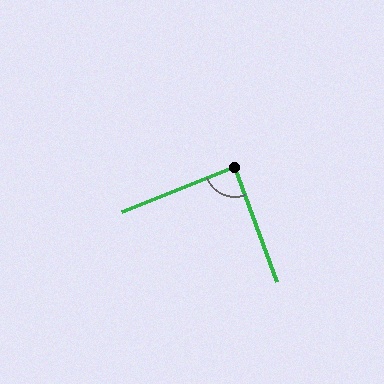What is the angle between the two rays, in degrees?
Approximately 88 degrees.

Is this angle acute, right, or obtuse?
It is approximately a right angle.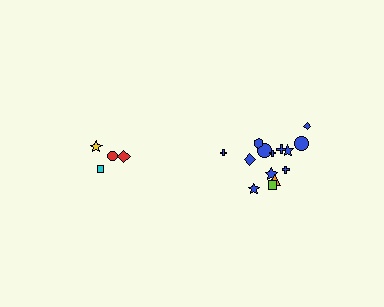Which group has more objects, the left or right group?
The right group.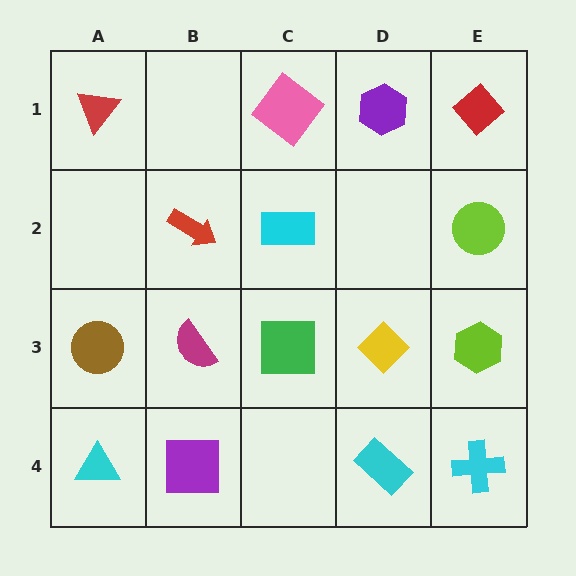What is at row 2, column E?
A lime circle.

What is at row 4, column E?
A cyan cross.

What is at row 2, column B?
A red arrow.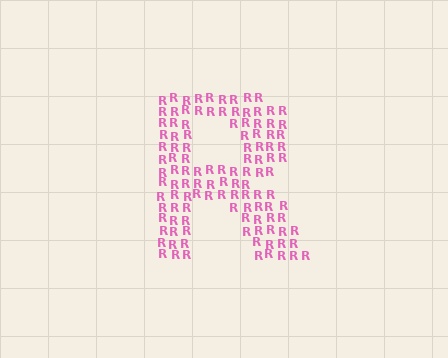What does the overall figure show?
The overall figure shows the letter R.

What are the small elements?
The small elements are letter R's.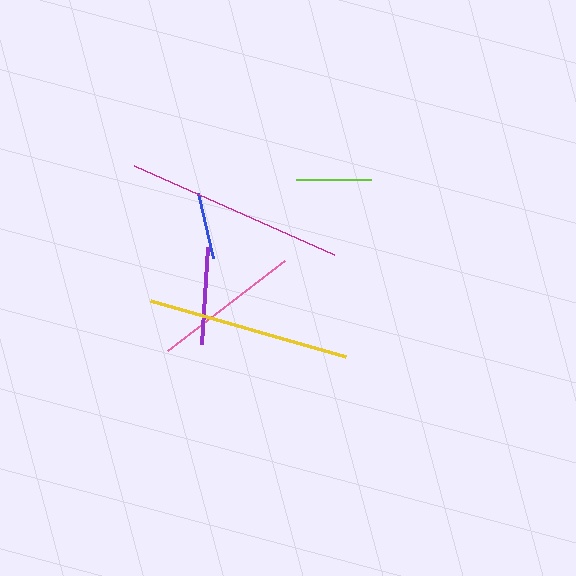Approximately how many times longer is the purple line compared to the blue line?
The purple line is approximately 1.5 times the length of the blue line.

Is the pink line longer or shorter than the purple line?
The pink line is longer than the purple line.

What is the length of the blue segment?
The blue segment is approximately 67 pixels long.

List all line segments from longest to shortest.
From longest to shortest: magenta, yellow, pink, purple, lime, blue.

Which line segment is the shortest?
The blue line is the shortest at approximately 67 pixels.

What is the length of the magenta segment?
The magenta segment is approximately 219 pixels long.